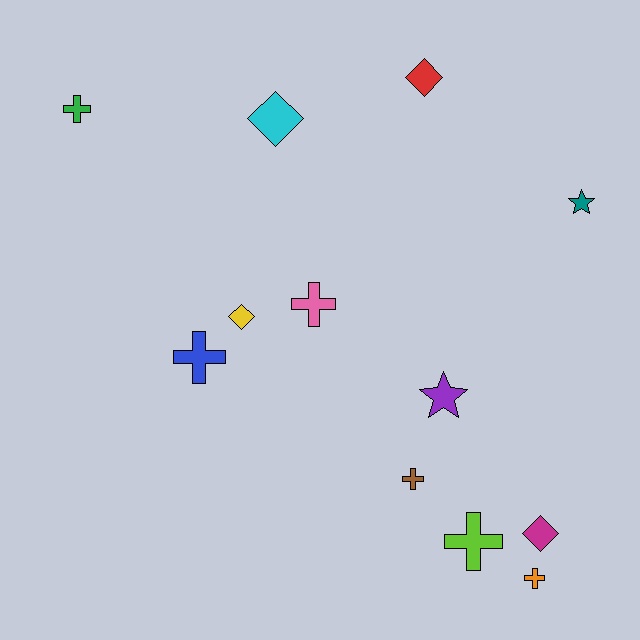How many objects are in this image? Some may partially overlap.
There are 12 objects.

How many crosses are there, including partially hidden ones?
There are 6 crosses.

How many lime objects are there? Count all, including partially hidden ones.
There is 1 lime object.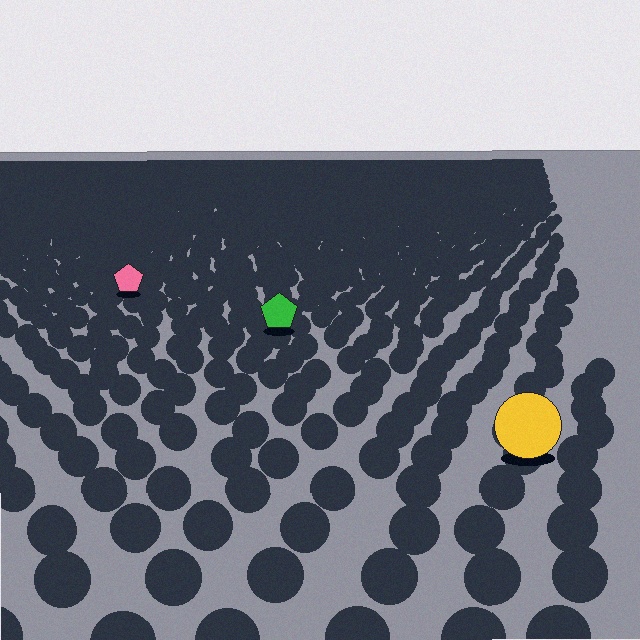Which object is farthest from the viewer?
The pink pentagon is farthest from the viewer. It appears smaller and the ground texture around it is denser.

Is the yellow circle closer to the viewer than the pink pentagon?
Yes. The yellow circle is closer — you can tell from the texture gradient: the ground texture is coarser near it.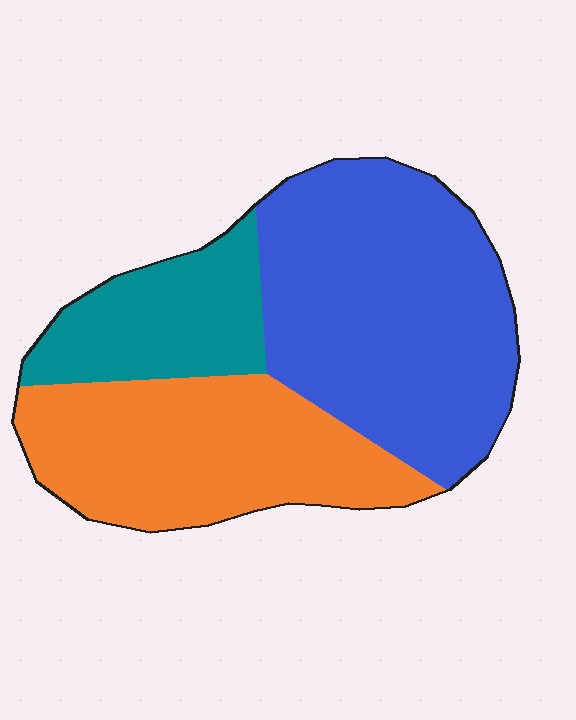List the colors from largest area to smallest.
From largest to smallest: blue, orange, teal.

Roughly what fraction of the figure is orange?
Orange covers about 35% of the figure.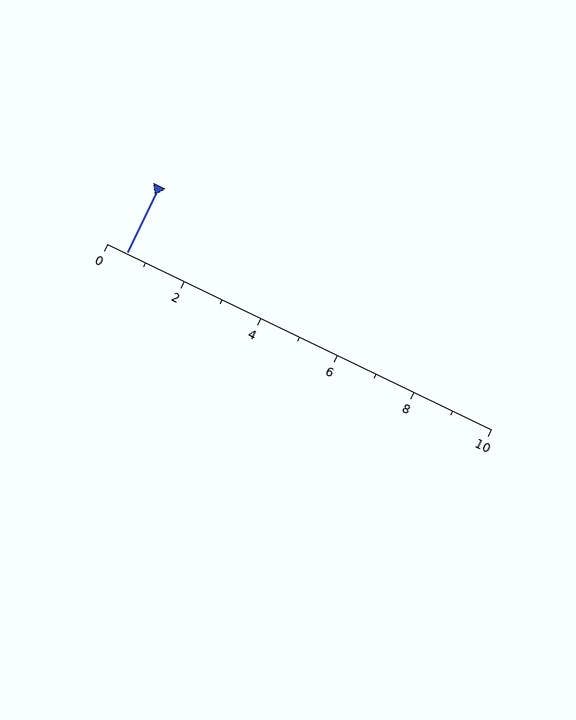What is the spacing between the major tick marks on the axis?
The major ticks are spaced 2 apart.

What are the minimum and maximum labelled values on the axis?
The axis runs from 0 to 10.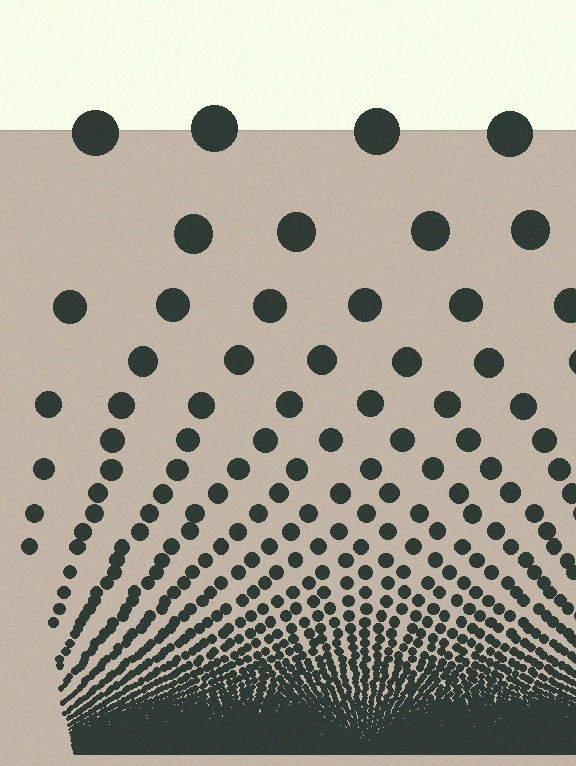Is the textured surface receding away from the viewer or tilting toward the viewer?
The surface appears to tilt toward the viewer. Texture elements get larger and sparser toward the top.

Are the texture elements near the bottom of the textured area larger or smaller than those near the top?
Smaller. The gradient is inverted — elements near the bottom are smaller and denser.